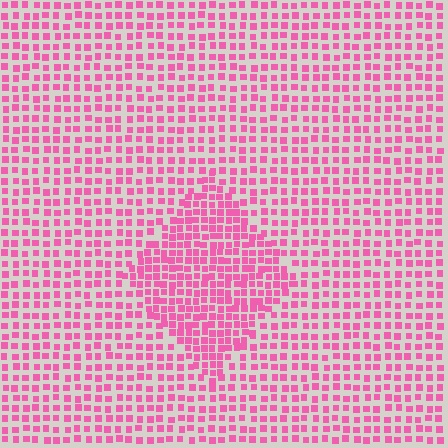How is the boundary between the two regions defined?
The boundary is defined by a change in element density (approximately 1.7x ratio). All elements are the same color, size, and shape.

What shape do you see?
I see a diamond.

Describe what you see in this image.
The image contains small pink elements arranged at two different densities. A diamond-shaped region is visible where the elements are more densely packed than the surrounding area.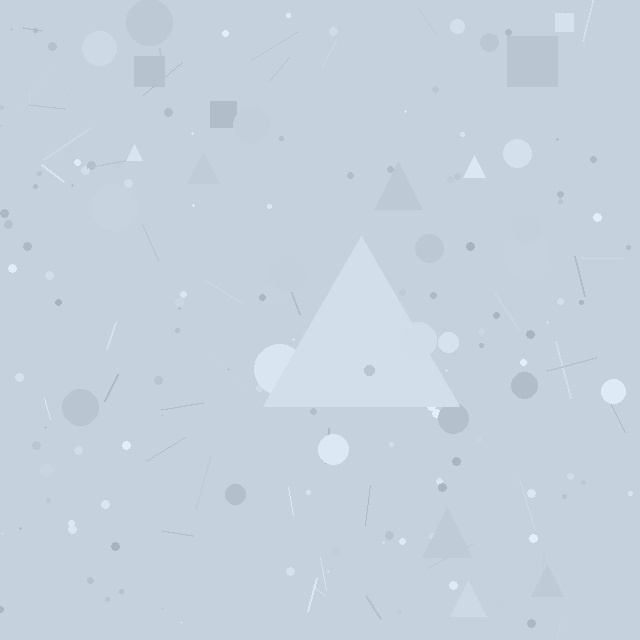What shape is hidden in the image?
A triangle is hidden in the image.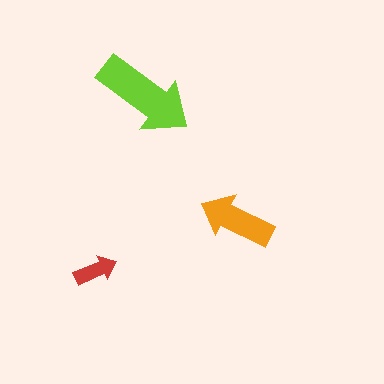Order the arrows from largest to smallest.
the lime one, the orange one, the red one.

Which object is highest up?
The lime arrow is topmost.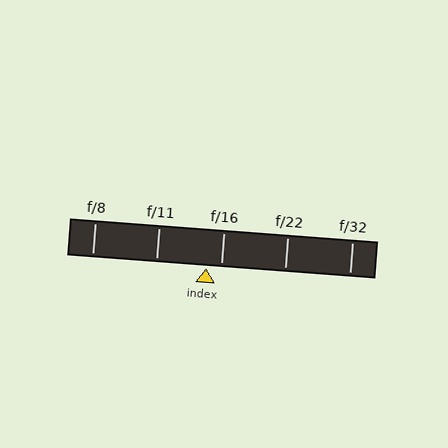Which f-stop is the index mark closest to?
The index mark is closest to f/16.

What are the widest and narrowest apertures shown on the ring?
The widest aperture shown is f/8 and the narrowest is f/32.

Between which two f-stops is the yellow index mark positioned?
The index mark is between f/11 and f/16.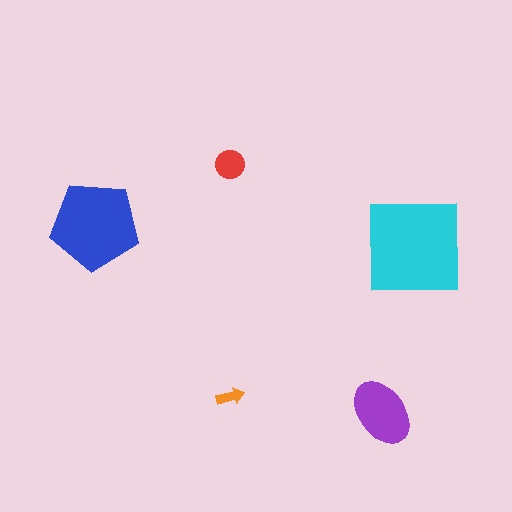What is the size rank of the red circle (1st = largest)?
4th.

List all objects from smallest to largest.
The orange arrow, the red circle, the purple ellipse, the blue pentagon, the cyan square.